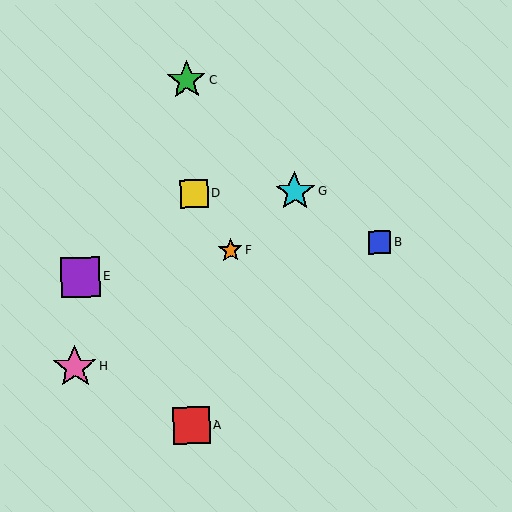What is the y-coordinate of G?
Object G is at y≈192.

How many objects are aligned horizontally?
2 objects (D, G) are aligned horizontally.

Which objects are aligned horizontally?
Objects D, G are aligned horizontally.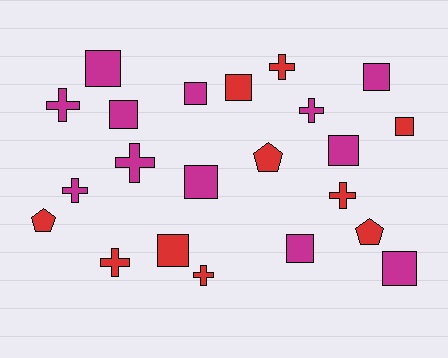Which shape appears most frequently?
Square, with 11 objects.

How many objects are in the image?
There are 22 objects.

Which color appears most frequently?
Magenta, with 12 objects.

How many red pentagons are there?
There are 3 red pentagons.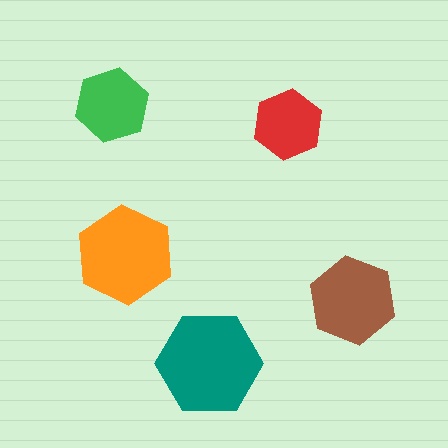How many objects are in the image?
There are 5 objects in the image.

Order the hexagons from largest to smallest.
the teal one, the orange one, the brown one, the green one, the red one.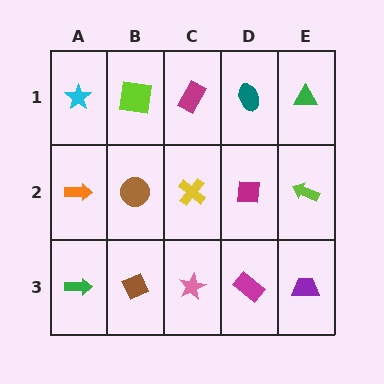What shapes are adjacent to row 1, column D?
A magenta square (row 2, column D), a magenta rectangle (row 1, column C), a green triangle (row 1, column E).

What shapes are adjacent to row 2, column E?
A green triangle (row 1, column E), a purple trapezoid (row 3, column E), a magenta square (row 2, column D).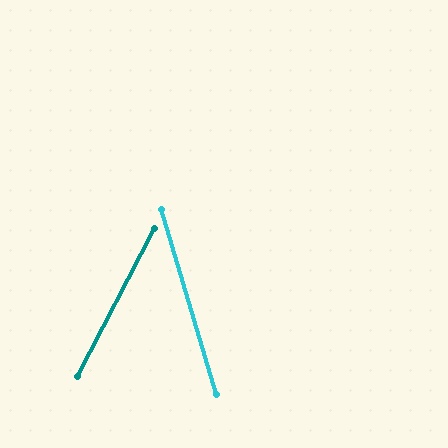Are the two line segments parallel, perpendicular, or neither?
Neither parallel nor perpendicular — they differ by about 44°.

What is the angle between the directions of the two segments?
Approximately 44 degrees.